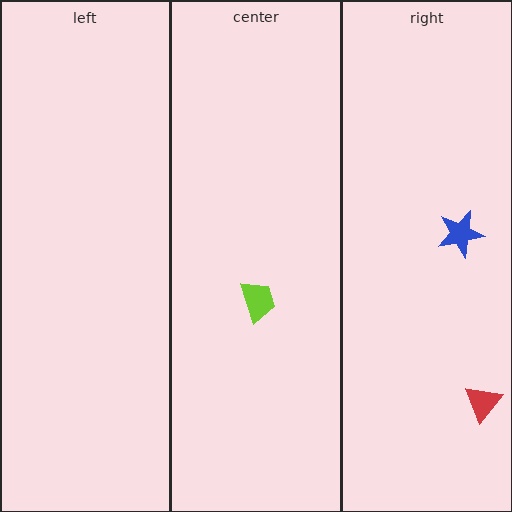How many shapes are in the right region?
2.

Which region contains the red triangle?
The right region.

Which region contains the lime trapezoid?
The center region.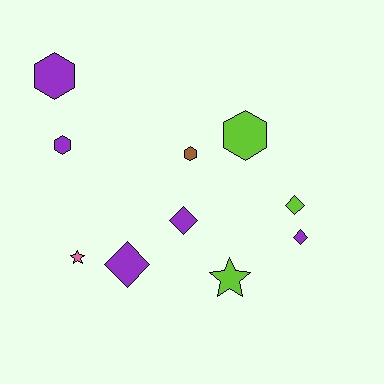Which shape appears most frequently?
Hexagon, with 4 objects.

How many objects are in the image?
There are 10 objects.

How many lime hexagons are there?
There is 1 lime hexagon.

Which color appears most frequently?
Purple, with 5 objects.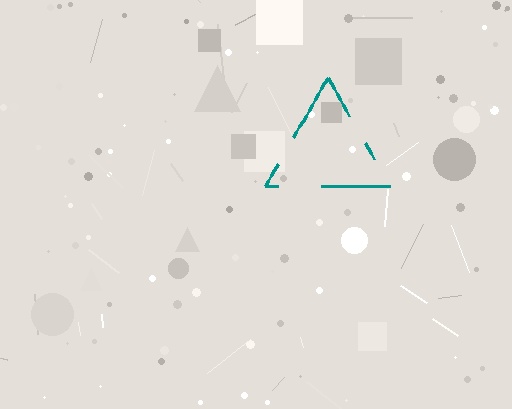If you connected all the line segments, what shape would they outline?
They would outline a triangle.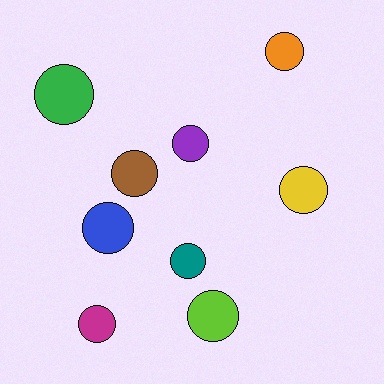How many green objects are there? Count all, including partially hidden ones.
There is 1 green object.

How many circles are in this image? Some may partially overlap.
There are 9 circles.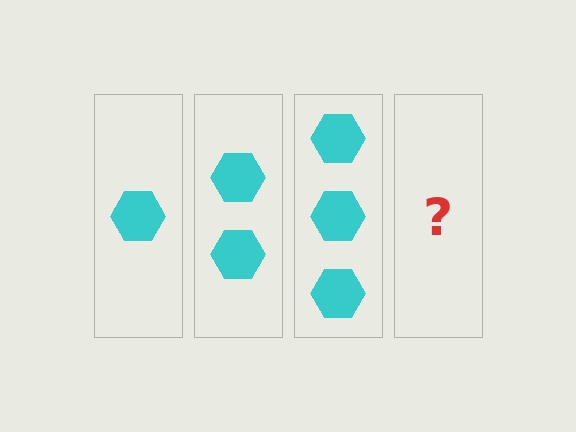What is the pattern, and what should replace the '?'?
The pattern is that each step adds one more hexagon. The '?' should be 4 hexagons.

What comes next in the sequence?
The next element should be 4 hexagons.